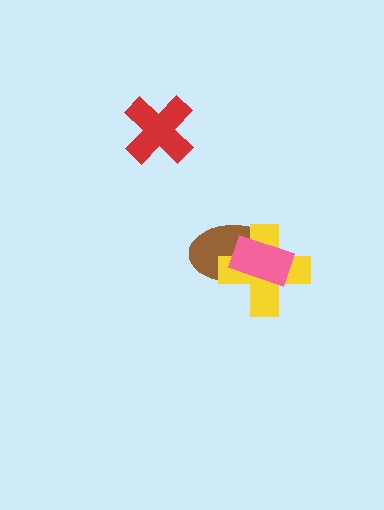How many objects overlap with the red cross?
0 objects overlap with the red cross.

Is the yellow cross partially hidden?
Yes, it is partially covered by another shape.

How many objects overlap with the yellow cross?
2 objects overlap with the yellow cross.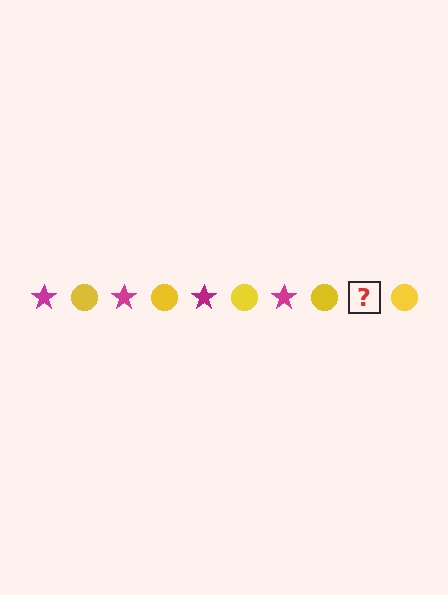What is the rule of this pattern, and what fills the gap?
The rule is that the pattern alternates between magenta star and yellow circle. The gap should be filled with a magenta star.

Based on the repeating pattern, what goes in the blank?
The blank should be a magenta star.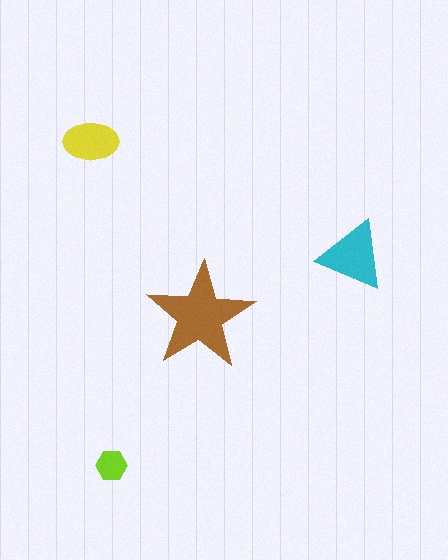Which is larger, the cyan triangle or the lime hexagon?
The cyan triangle.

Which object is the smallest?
The lime hexagon.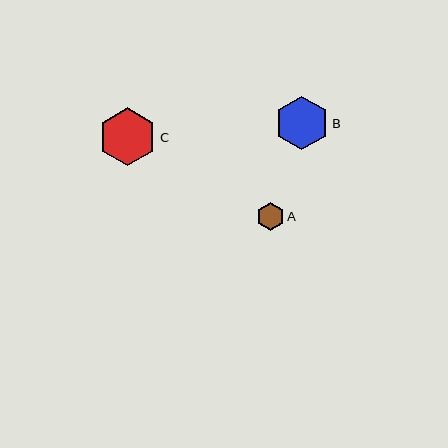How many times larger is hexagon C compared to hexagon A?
Hexagon C is approximately 2.1 times the size of hexagon A.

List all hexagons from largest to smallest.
From largest to smallest: C, B, A.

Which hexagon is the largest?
Hexagon C is the largest with a size of approximately 58 pixels.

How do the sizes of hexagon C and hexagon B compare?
Hexagon C and hexagon B are approximately the same size.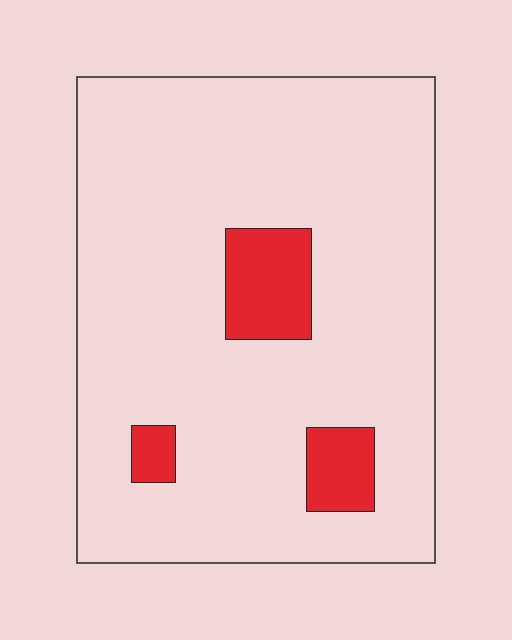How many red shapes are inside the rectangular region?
3.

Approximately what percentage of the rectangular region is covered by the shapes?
Approximately 10%.